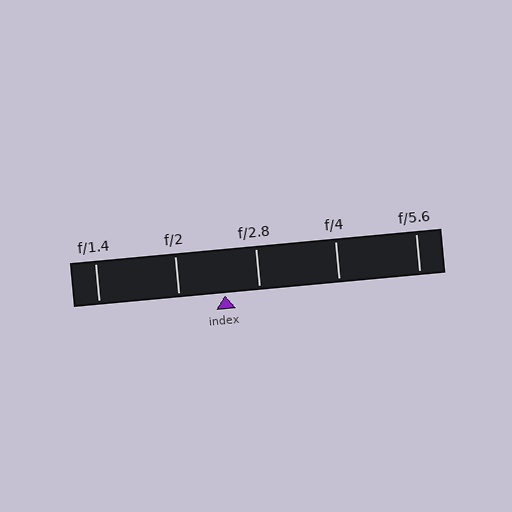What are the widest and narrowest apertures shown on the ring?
The widest aperture shown is f/1.4 and the narrowest is f/5.6.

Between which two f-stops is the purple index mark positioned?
The index mark is between f/2 and f/2.8.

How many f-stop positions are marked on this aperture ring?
There are 5 f-stop positions marked.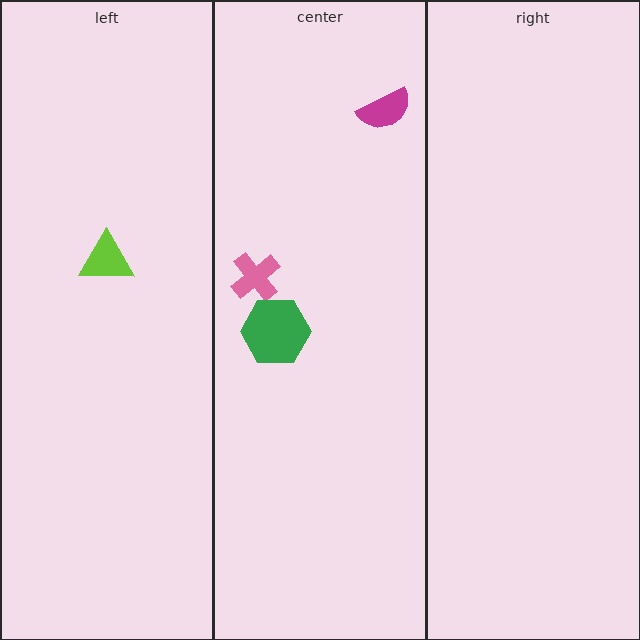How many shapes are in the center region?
3.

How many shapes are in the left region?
1.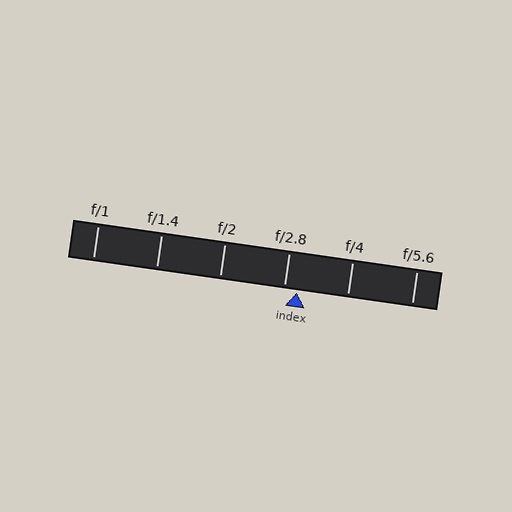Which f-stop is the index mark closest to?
The index mark is closest to f/2.8.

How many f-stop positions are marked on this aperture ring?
There are 6 f-stop positions marked.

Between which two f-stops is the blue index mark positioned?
The index mark is between f/2.8 and f/4.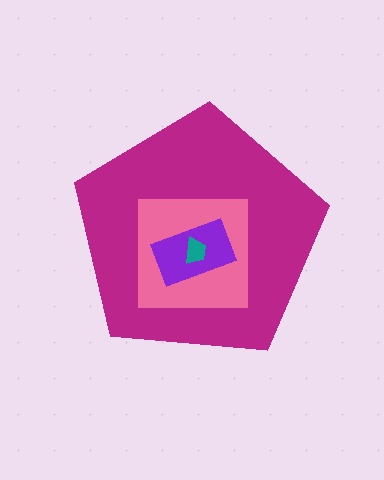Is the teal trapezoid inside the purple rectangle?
Yes.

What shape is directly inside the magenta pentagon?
The pink square.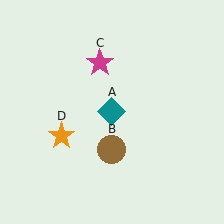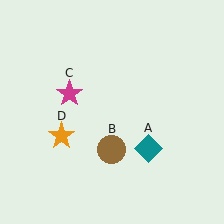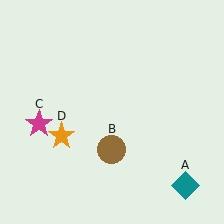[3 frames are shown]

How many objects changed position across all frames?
2 objects changed position: teal diamond (object A), magenta star (object C).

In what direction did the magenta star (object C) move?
The magenta star (object C) moved down and to the left.